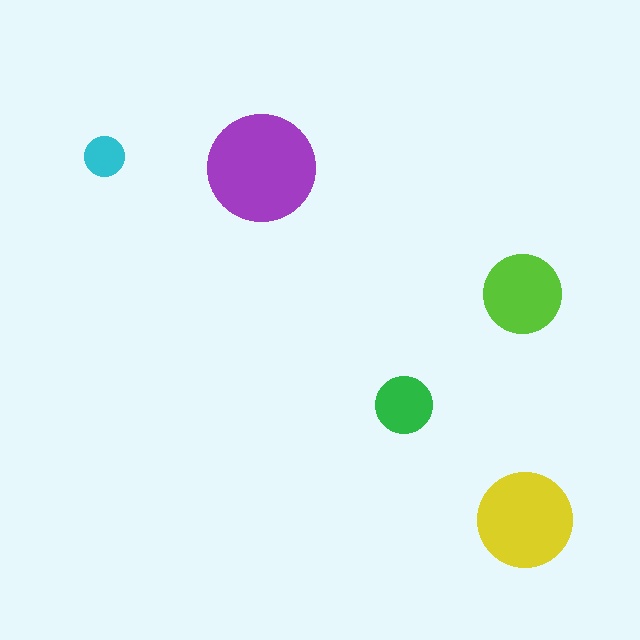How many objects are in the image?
There are 5 objects in the image.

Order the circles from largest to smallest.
the purple one, the yellow one, the lime one, the green one, the cyan one.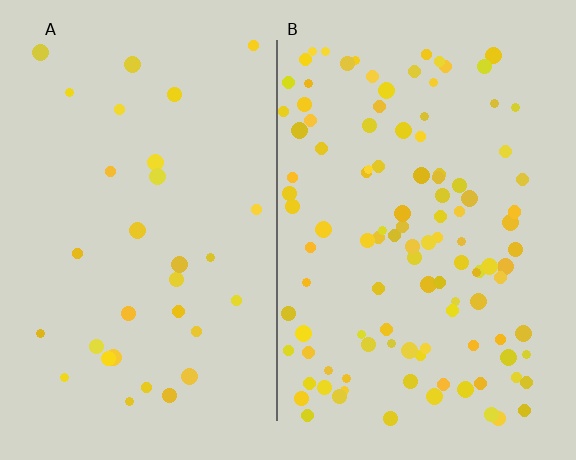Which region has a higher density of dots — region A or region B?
B (the right).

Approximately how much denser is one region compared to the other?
Approximately 3.5× — region B over region A.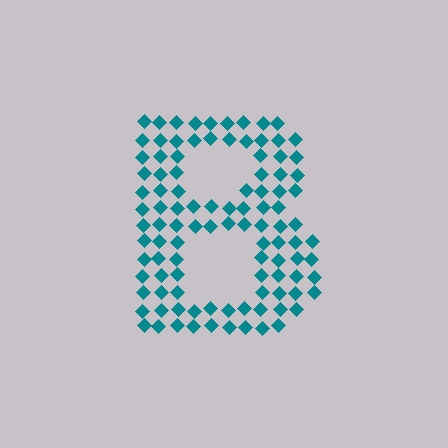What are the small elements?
The small elements are diamonds.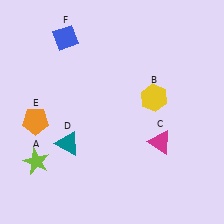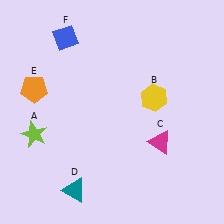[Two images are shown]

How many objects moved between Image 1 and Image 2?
3 objects moved between the two images.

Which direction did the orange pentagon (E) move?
The orange pentagon (E) moved up.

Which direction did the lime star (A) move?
The lime star (A) moved up.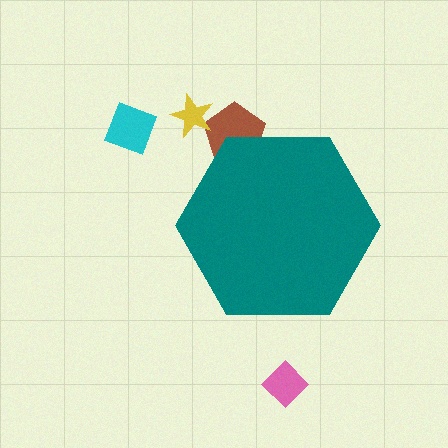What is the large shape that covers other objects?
A teal hexagon.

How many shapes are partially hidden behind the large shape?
1 shape is partially hidden.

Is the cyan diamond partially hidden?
No, the cyan diamond is fully visible.